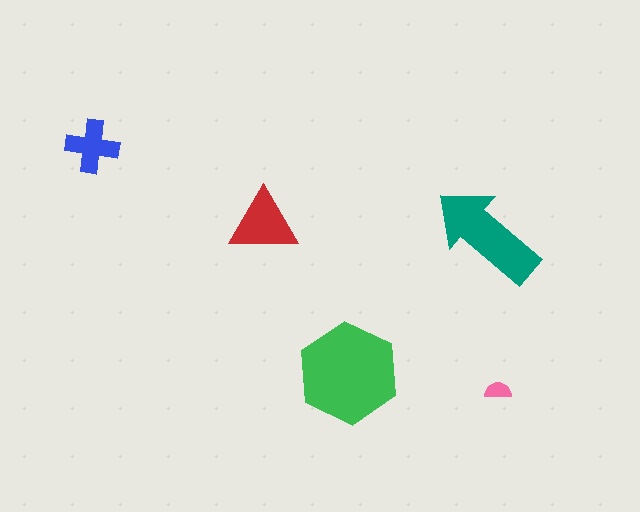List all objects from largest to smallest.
The green hexagon, the teal arrow, the red triangle, the blue cross, the pink semicircle.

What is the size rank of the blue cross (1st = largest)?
4th.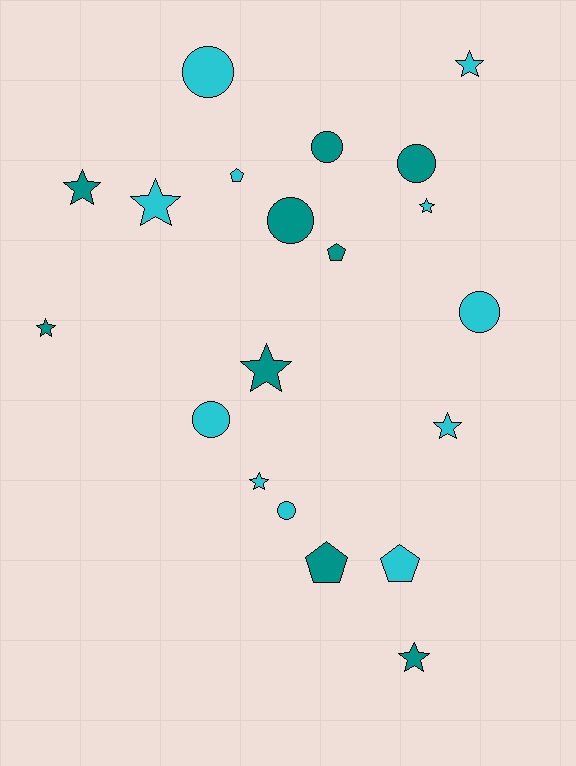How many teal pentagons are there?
There are 2 teal pentagons.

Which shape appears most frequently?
Star, with 9 objects.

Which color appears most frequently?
Cyan, with 11 objects.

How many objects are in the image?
There are 20 objects.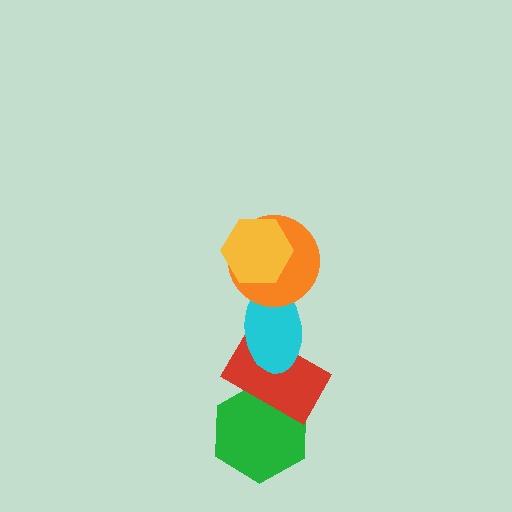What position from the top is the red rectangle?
The red rectangle is 4th from the top.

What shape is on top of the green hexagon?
The red rectangle is on top of the green hexagon.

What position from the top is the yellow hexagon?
The yellow hexagon is 1st from the top.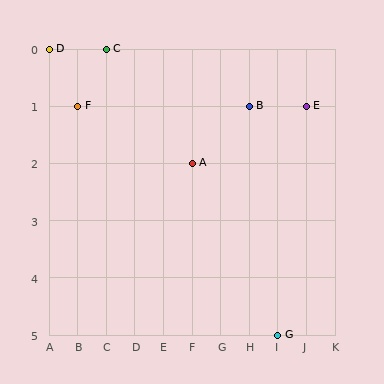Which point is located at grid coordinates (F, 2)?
Point A is at (F, 2).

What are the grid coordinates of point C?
Point C is at grid coordinates (C, 0).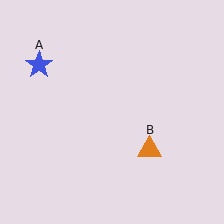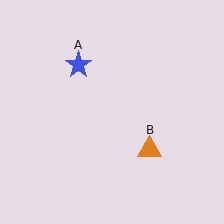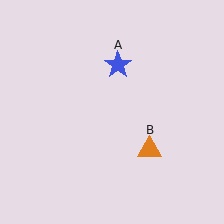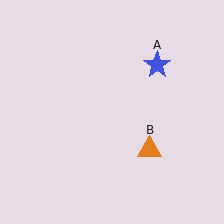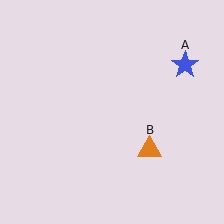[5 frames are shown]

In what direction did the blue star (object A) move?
The blue star (object A) moved right.